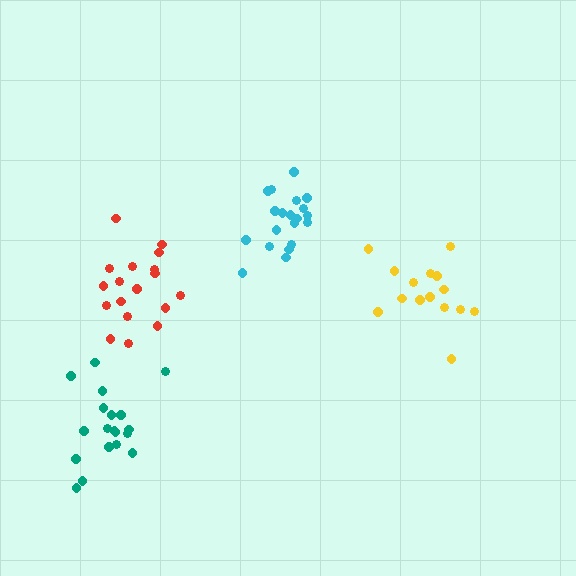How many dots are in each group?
Group 1: 20 dots, Group 2: 18 dots, Group 3: 15 dots, Group 4: 19 dots (72 total).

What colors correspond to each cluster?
The clusters are colored: cyan, red, yellow, teal.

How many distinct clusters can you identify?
There are 4 distinct clusters.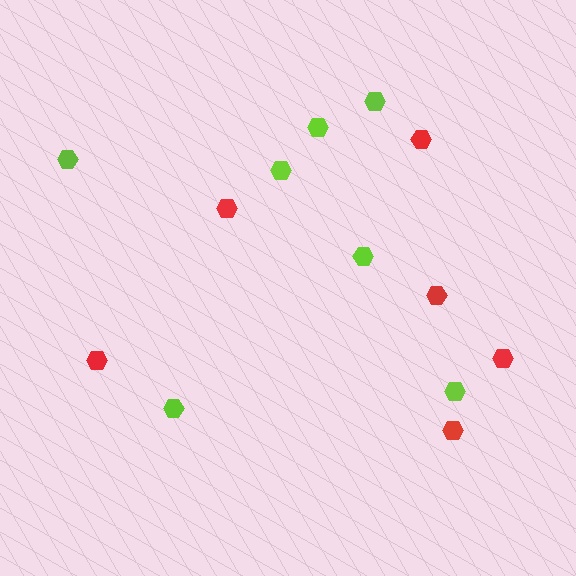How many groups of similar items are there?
There are 2 groups: one group of lime hexagons (7) and one group of red hexagons (6).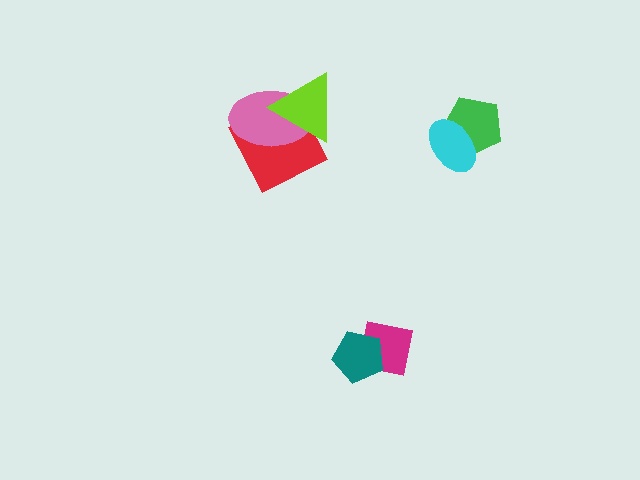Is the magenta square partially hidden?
Yes, it is partially covered by another shape.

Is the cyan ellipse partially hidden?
No, no other shape covers it.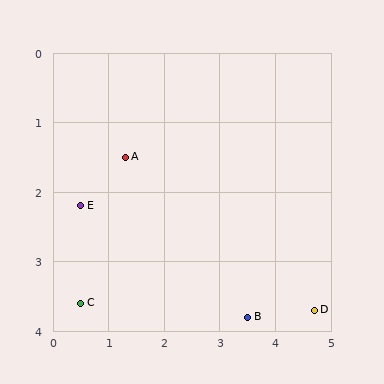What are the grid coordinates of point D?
Point D is at approximately (4.7, 3.7).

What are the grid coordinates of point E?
Point E is at approximately (0.5, 2.2).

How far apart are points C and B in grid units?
Points C and B are about 3.0 grid units apart.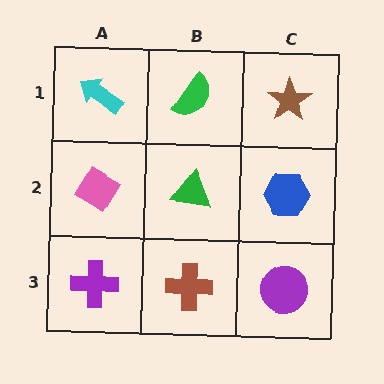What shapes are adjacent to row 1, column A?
A pink diamond (row 2, column A), a green semicircle (row 1, column B).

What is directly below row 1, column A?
A pink diamond.